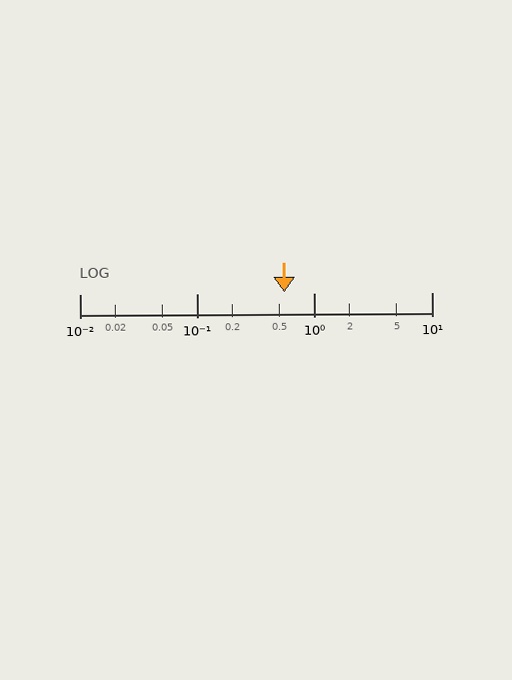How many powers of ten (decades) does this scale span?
The scale spans 3 decades, from 0.01 to 10.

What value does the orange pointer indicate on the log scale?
The pointer indicates approximately 0.55.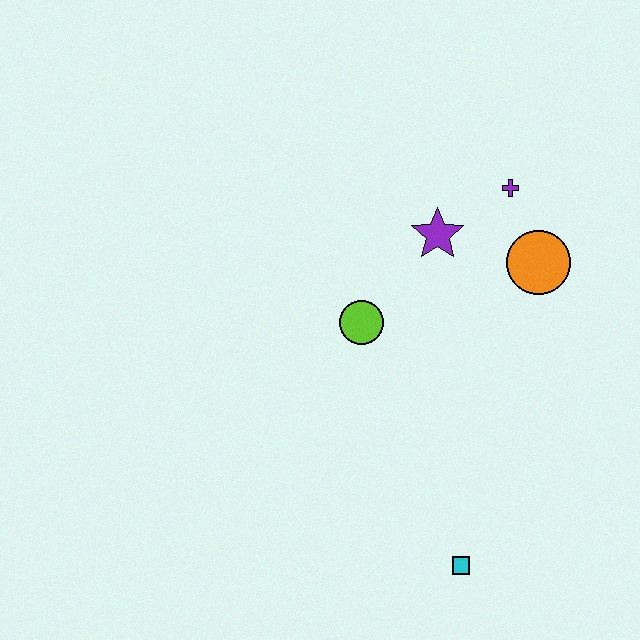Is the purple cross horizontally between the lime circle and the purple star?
No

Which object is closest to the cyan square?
The lime circle is closest to the cyan square.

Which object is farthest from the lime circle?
The cyan square is farthest from the lime circle.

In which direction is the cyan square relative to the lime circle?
The cyan square is below the lime circle.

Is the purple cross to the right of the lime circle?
Yes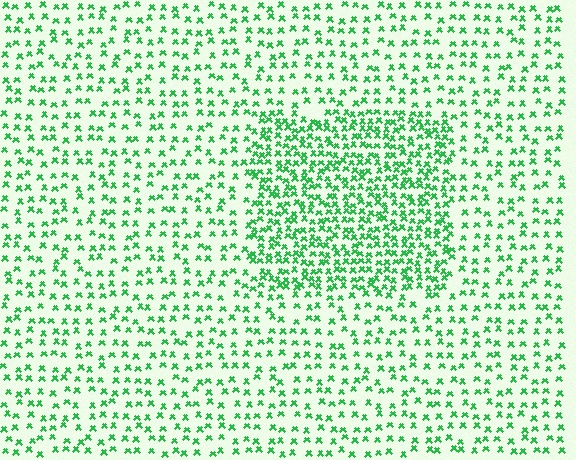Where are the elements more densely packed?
The elements are more densely packed inside the rectangle boundary.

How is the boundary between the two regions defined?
The boundary is defined by a change in element density (approximately 2.1x ratio). All elements are the same color, size, and shape.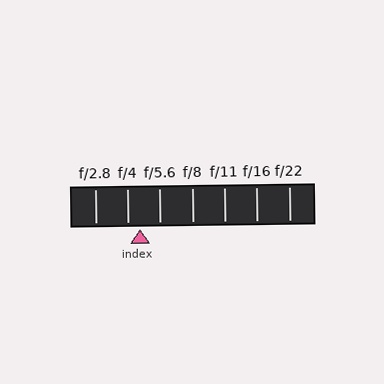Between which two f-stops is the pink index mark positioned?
The index mark is between f/4 and f/5.6.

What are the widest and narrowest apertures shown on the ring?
The widest aperture shown is f/2.8 and the narrowest is f/22.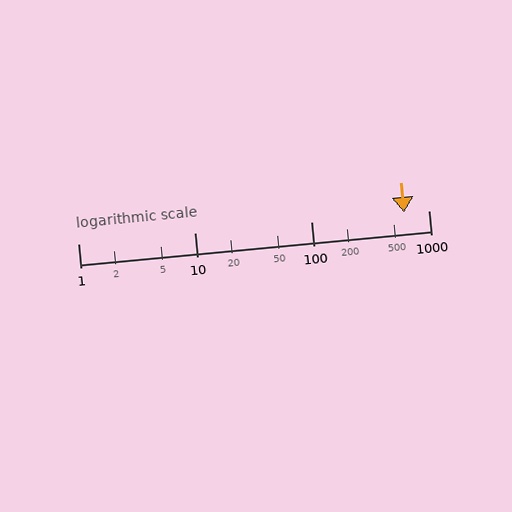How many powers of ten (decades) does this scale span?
The scale spans 3 decades, from 1 to 1000.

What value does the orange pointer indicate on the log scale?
The pointer indicates approximately 620.